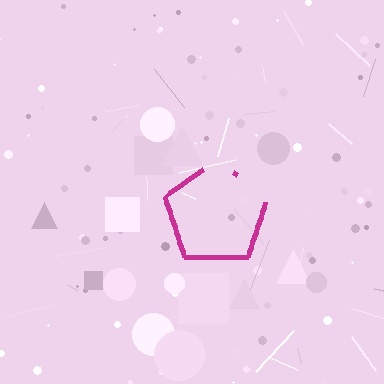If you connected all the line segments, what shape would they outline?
They would outline a pentagon.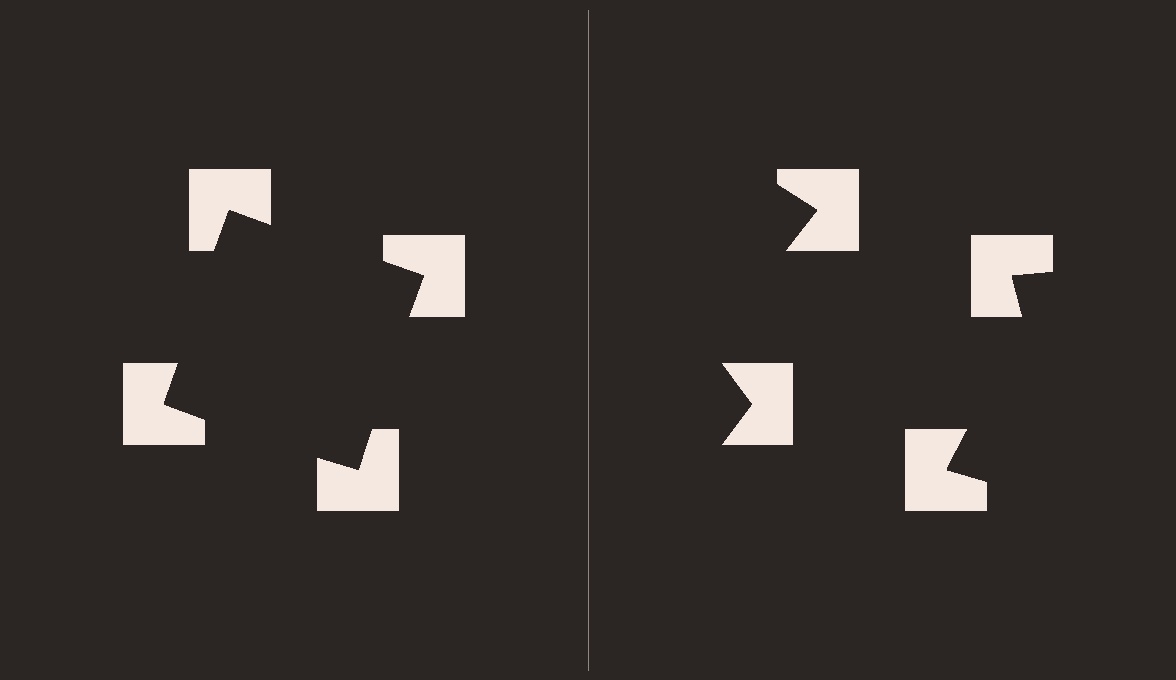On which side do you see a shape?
An illusory square appears on the left side. On the right side the wedge cuts are rotated, so no coherent shape forms.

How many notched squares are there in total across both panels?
8 — 4 on each side.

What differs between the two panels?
The notched squares are positioned identically on both sides; only the wedge orientations differ. On the left they align to a square; on the right they are misaligned.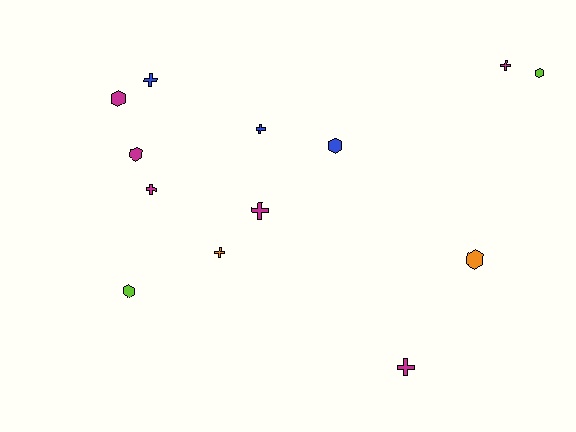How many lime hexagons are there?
There are 2 lime hexagons.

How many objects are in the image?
There are 13 objects.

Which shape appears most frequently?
Cross, with 7 objects.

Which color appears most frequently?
Magenta, with 6 objects.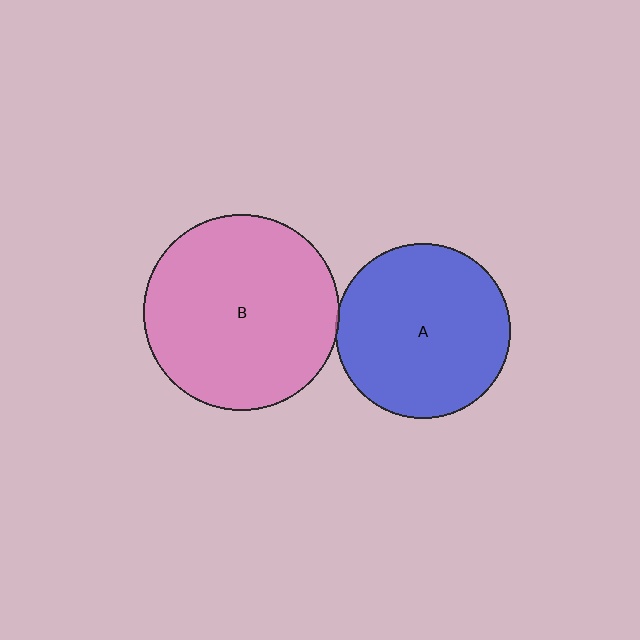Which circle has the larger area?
Circle B (pink).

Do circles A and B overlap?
Yes.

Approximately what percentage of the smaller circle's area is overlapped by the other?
Approximately 5%.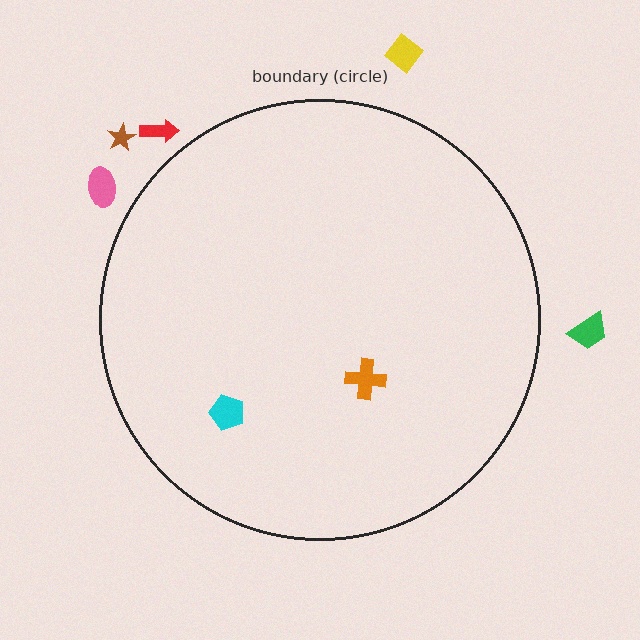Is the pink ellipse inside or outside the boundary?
Outside.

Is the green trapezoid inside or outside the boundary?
Outside.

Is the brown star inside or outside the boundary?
Outside.